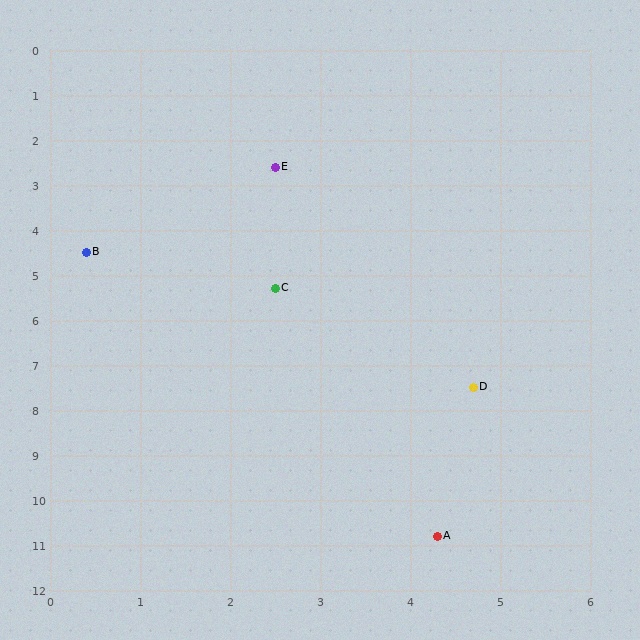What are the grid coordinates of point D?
Point D is at approximately (4.7, 7.5).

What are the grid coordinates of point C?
Point C is at approximately (2.5, 5.3).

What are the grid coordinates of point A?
Point A is at approximately (4.3, 10.8).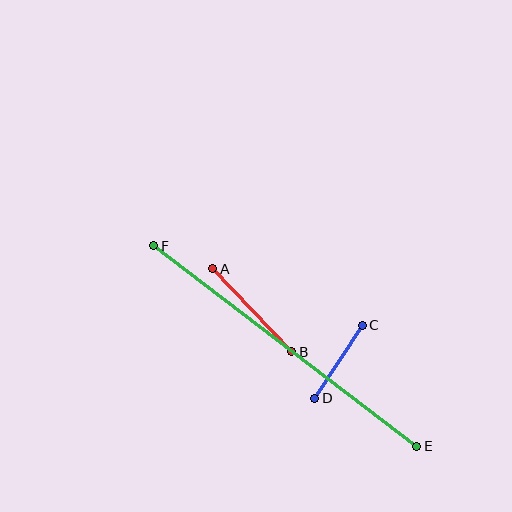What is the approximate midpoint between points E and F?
The midpoint is at approximately (285, 346) pixels.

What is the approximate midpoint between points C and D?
The midpoint is at approximately (339, 362) pixels.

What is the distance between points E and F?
The distance is approximately 331 pixels.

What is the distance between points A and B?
The distance is approximately 114 pixels.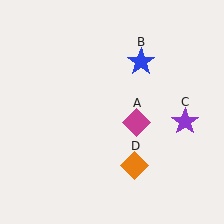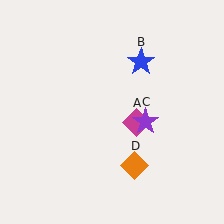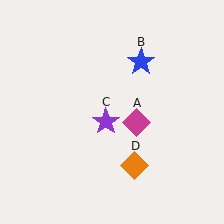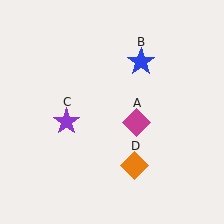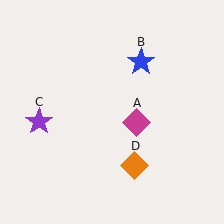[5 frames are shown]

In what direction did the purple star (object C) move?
The purple star (object C) moved left.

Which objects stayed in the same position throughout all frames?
Magenta diamond (object A) and blue star (object B) and orange diamond (object D) remained stationary.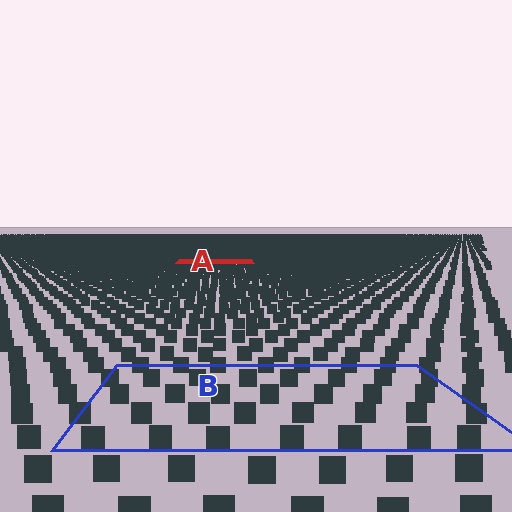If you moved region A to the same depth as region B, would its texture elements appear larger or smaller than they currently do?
They would appear larger. At a closer depth, the same texture elements are projected at a bigger on-screen size.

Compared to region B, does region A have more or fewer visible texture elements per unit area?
Region A has more texture elements per unit area — they are packed more densely because it is farther away.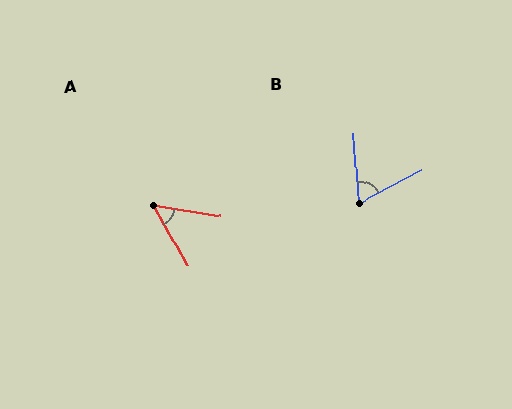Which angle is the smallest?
A, at approximately 52 degrees.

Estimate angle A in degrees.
Approximately 52 degrees.